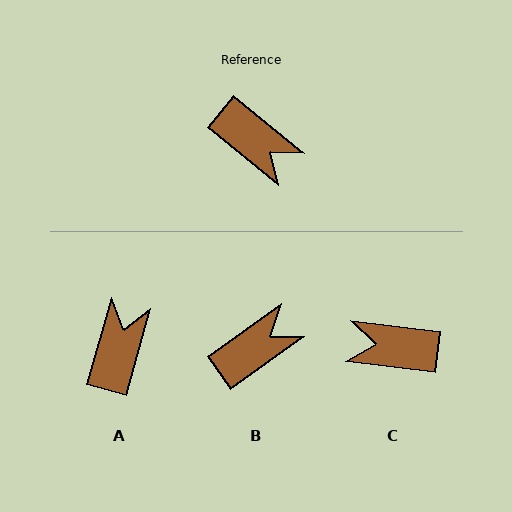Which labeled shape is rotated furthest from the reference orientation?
C, about 147 degrees away.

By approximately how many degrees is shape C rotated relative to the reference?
Approximately 147 degrees clockwise.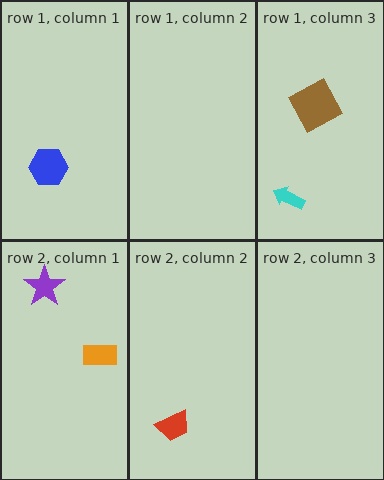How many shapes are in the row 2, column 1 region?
2.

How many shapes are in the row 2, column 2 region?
1.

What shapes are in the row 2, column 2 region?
The red trapezoid.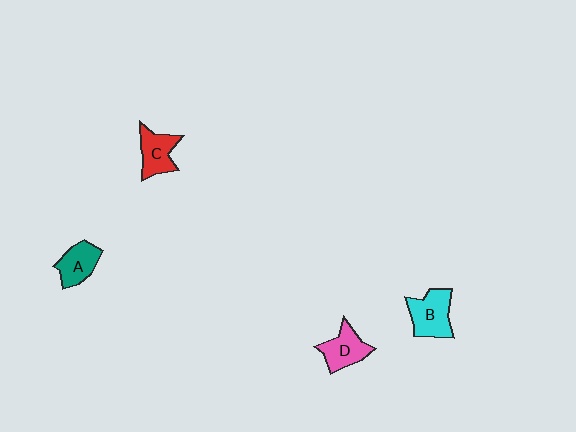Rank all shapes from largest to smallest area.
From largest to smallest: B (cyan), C (red), D (pink), A (teal).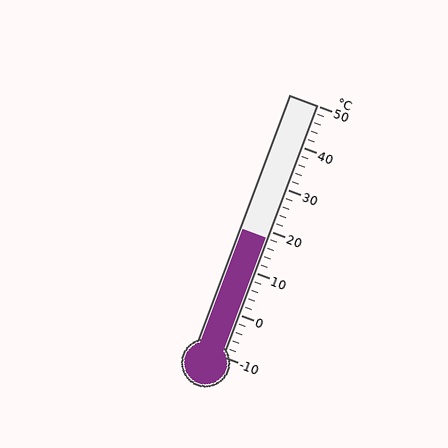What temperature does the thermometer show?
The thermometer shows approximately 18°C.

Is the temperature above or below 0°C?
The temperature is above 0°C.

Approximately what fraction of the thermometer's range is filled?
The thermometer is filled to approximately 45% of its range.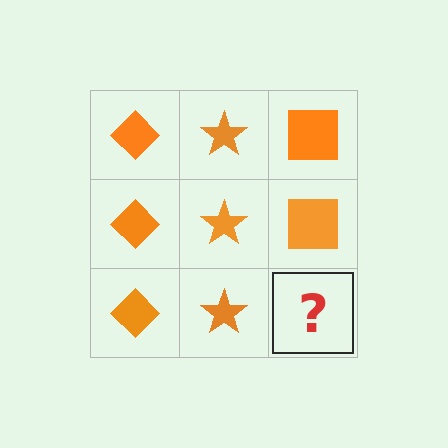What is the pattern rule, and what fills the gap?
The rule is that each column has a consistent shape. The gap should be filled with an orange square.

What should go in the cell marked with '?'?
The missing cell should contain an orange square.